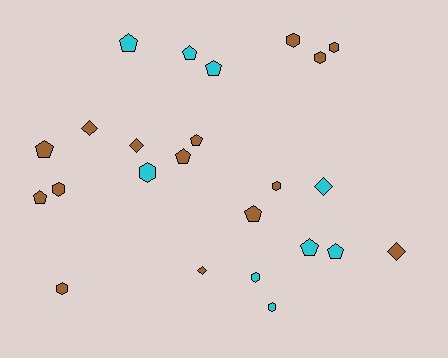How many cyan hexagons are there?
There are 3 cyan hexagons.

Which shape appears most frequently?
Pentagon, with 10 objects.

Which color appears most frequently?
Brown, with 15 objects.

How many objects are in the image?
There are 24 objects.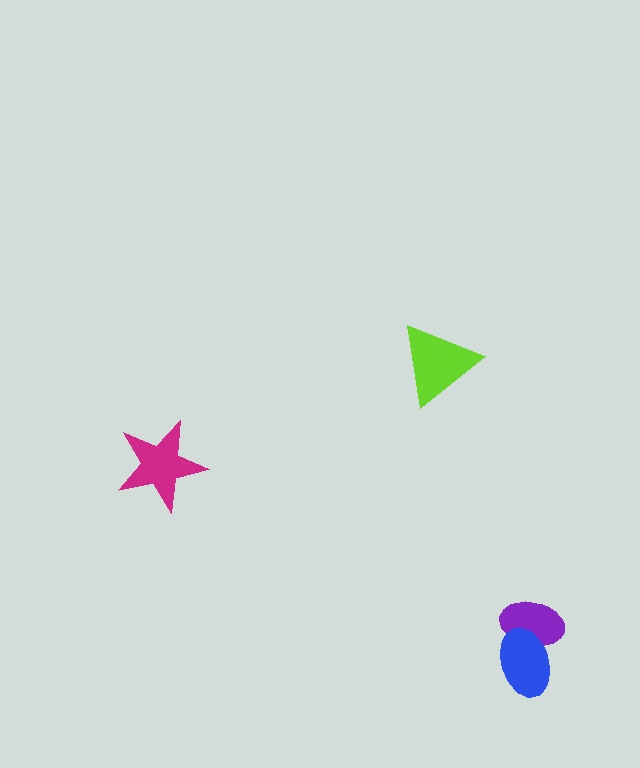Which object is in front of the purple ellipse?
The blue ellipse is in front of the purple ellipse.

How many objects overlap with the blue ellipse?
1 object overlaps with the blue ellipse.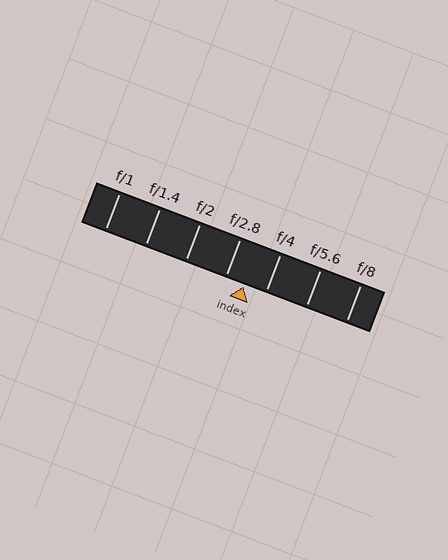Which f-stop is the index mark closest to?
The index mark is closest to f/2.8.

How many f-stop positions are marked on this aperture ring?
There are 7 f-stop positions marked.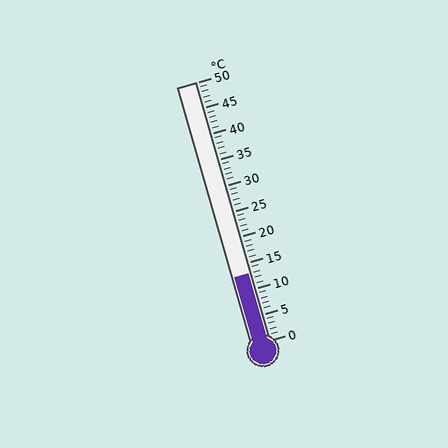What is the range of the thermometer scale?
The thermometer scale ranges from 0°C to 50°C.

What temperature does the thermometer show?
The thermometer shows approximately 13°C.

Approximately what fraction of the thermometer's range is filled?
The thermometer is filled to approximately 25% of its range.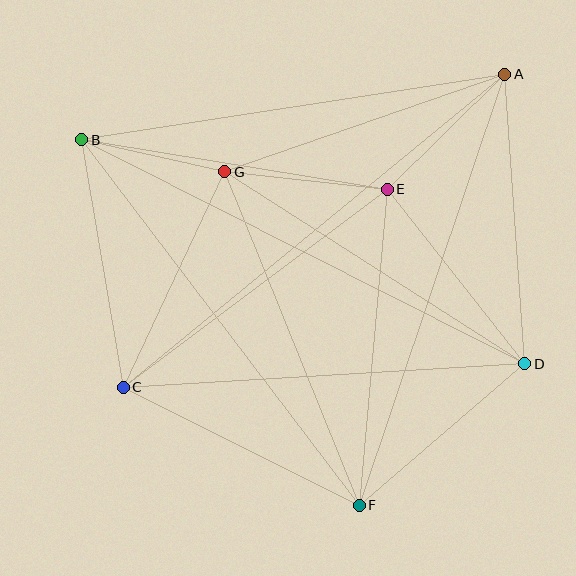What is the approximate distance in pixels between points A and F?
The distance between A and F is approximately 455 pixels.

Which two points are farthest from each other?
Points B and D are farthest from each other.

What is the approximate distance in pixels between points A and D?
The distance between A and D is approximately 290 pixels.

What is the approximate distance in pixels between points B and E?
The distance between B and E is approximately 310 pixels.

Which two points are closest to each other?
Points B and G are closest to each other.